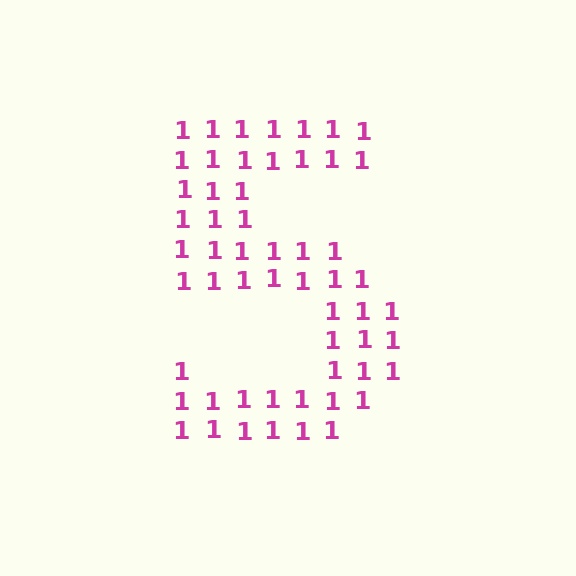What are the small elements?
The small elements are digit 1's.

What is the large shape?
The large shape is the digit 5.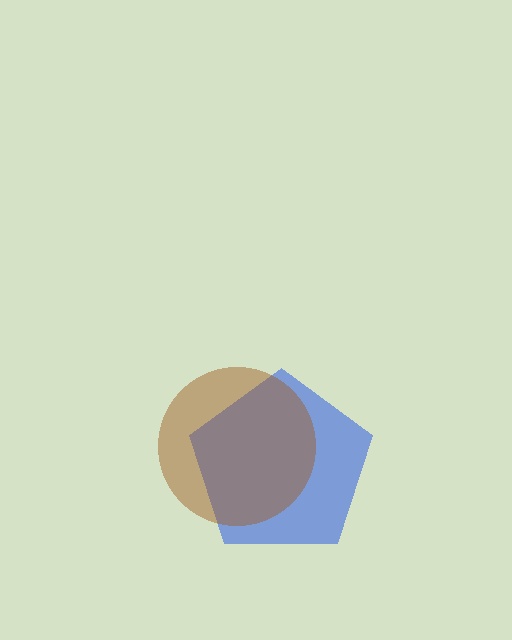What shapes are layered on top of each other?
The layered shapes are: a blue pentagon, a brown circle.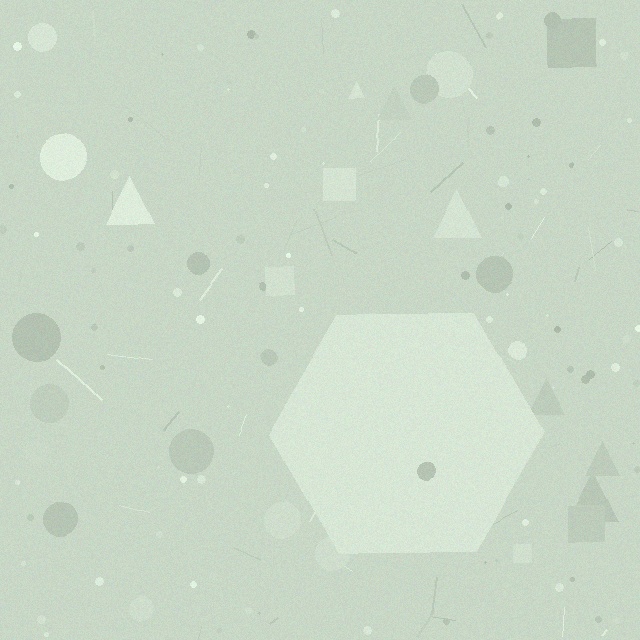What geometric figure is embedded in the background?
A hexagon is embedded in the background.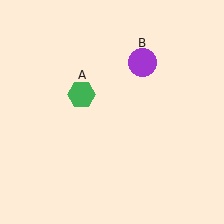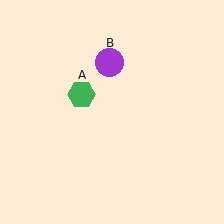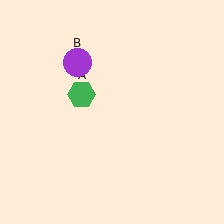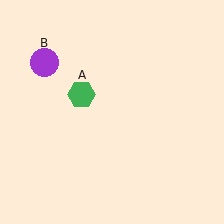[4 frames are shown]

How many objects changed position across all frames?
1 object changed position: purple circle (object B).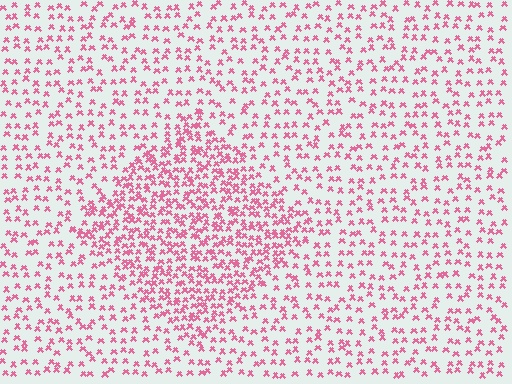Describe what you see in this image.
The image contains small pink elements arranged at two different densities. A diamond-shaped region is visible where the elements are more densely packed than the surrounding area.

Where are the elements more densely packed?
The elements are more densely packed inside the diamond boundary.